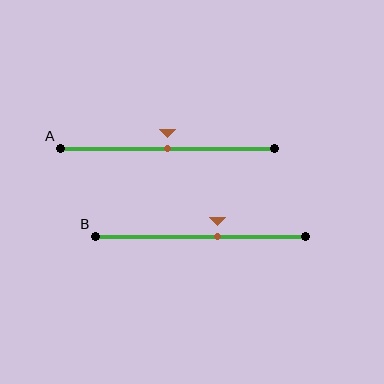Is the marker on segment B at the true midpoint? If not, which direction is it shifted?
No, the marker on segment B is shifted to the right by about 8% of the segment length.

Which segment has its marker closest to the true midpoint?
Segment A has its marker closest to the true midpoint.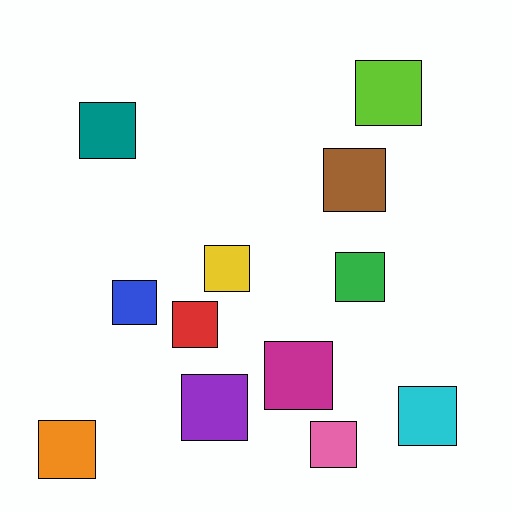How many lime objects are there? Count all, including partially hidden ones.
There is 1 lime object.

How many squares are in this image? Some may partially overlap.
There are 12 squares.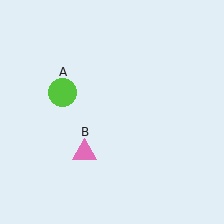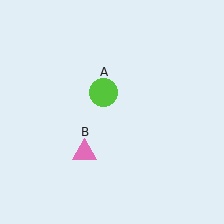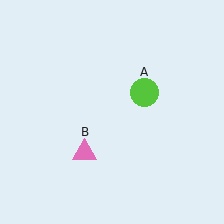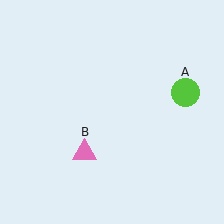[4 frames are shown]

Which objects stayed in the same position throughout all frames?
Pink triangle (object B) remained stationary.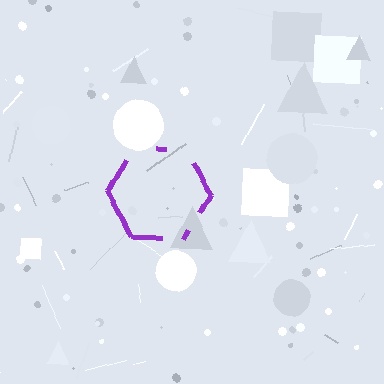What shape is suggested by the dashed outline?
The dashed outline suggests a hexagon.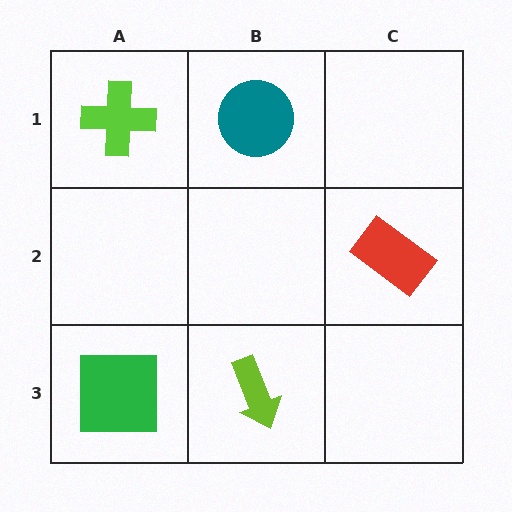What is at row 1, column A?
A lime cross.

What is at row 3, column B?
A lime arrow.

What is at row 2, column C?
A red rectangle.